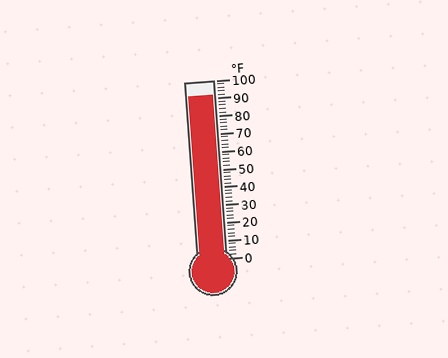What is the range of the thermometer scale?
The thermometer scale ranges from 0°F to 100°F.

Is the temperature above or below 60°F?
The temperature is above 60°F.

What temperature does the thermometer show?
The thermometer shows approximately 92°F.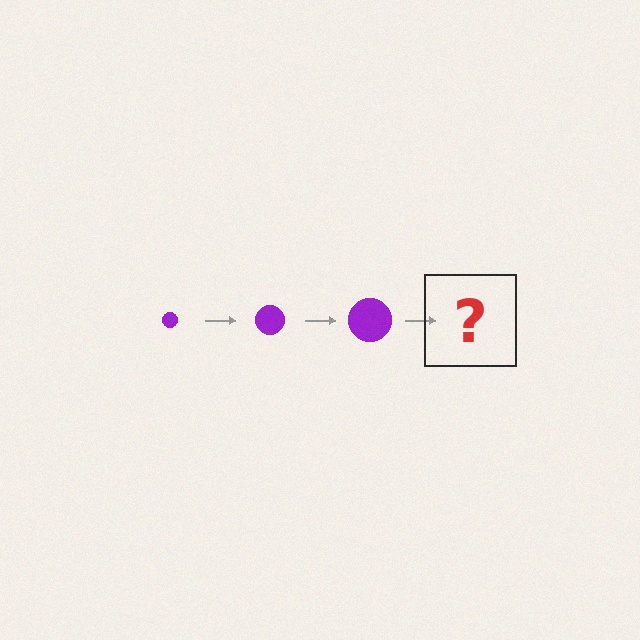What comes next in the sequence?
The next element should be a purple circle, larger than the previous one.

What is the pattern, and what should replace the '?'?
The pattern is that the circle gets progressively larger each step. The '?' should be a purple circle, larger than the previous one.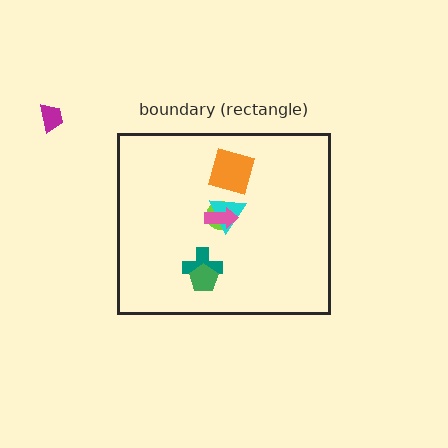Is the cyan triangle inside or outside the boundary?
Inside.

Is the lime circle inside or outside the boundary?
Inside.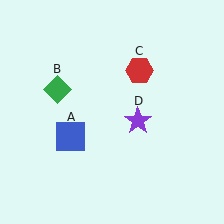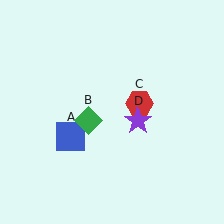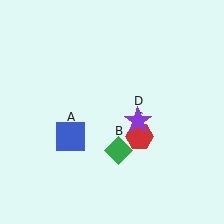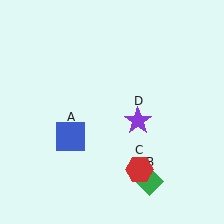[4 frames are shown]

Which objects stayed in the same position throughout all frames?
Blue square (object A) and purple star (object D) remained stationary.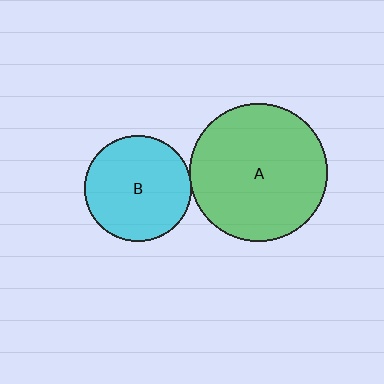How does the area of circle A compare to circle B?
Approximately 1.7 times.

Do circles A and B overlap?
Yes.